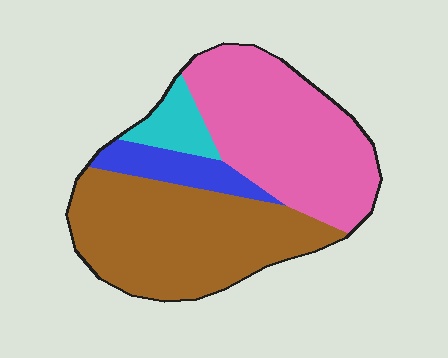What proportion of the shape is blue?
Blue covers 9% of the shape.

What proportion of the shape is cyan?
Cyan takes up less than a sixth of the shape.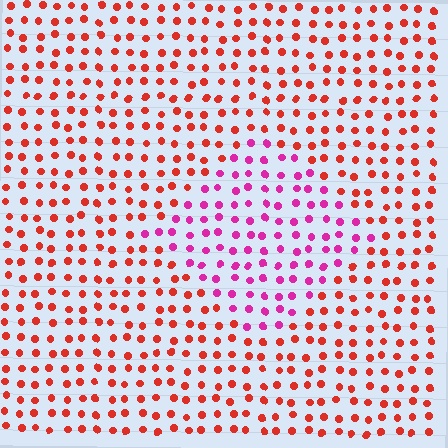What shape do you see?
I see a diamond.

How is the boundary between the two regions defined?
The boundary is defined purely by a slight shift in hue (about 45 degrees). Spacing, size, and orientation are identical on both sides.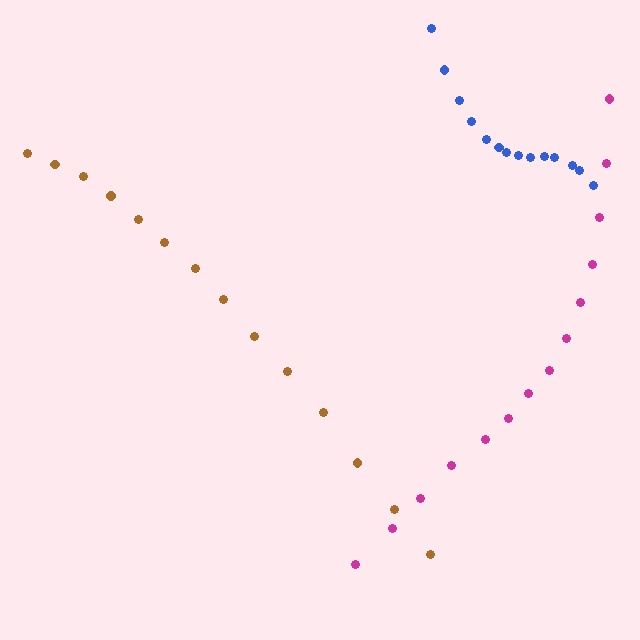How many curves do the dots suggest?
There are 3 distinct paths.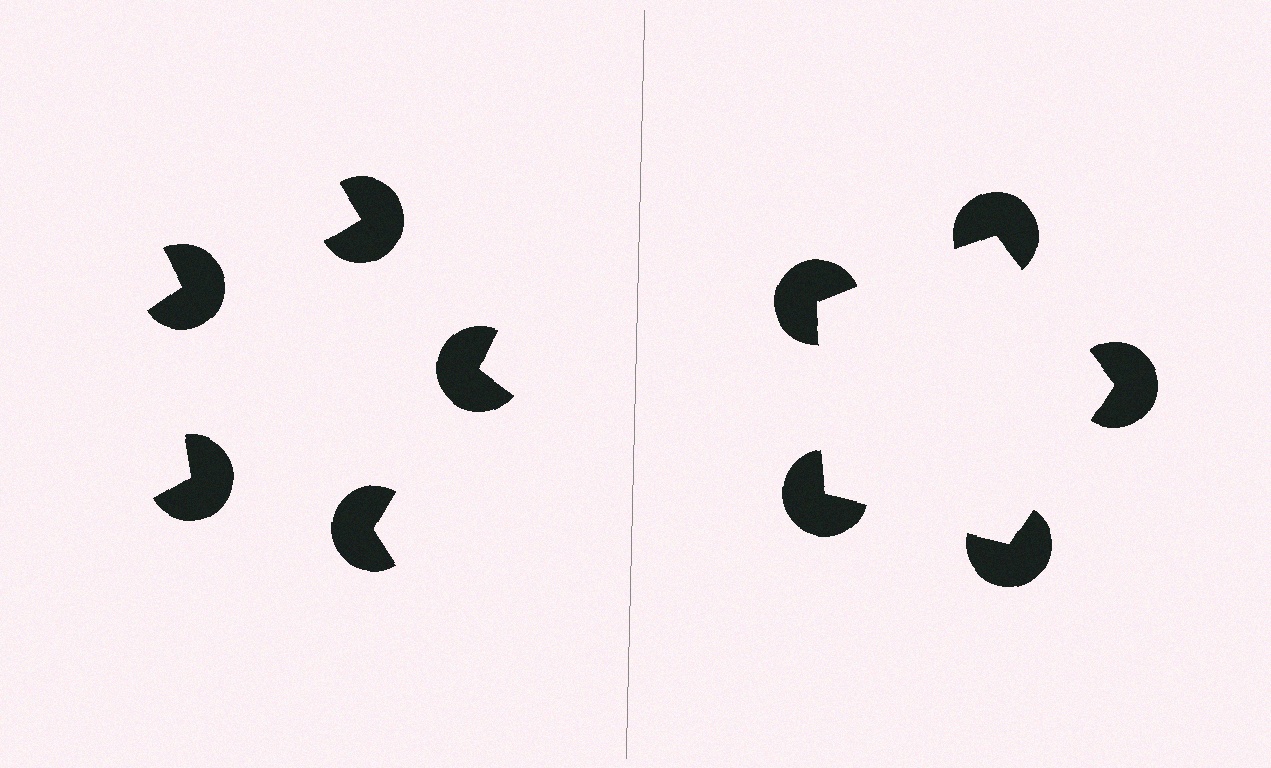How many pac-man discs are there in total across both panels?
10 — 5 on each side.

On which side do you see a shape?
An illusory pentagon appears on the right side. On the left side the wedge cuts are rotated, so no coherent shape forms.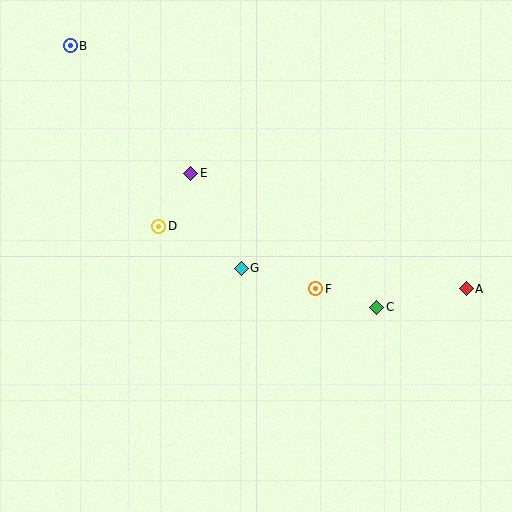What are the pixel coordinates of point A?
Point A is at (466, 289).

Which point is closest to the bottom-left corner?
Point D is closest to the bottom-left corner.